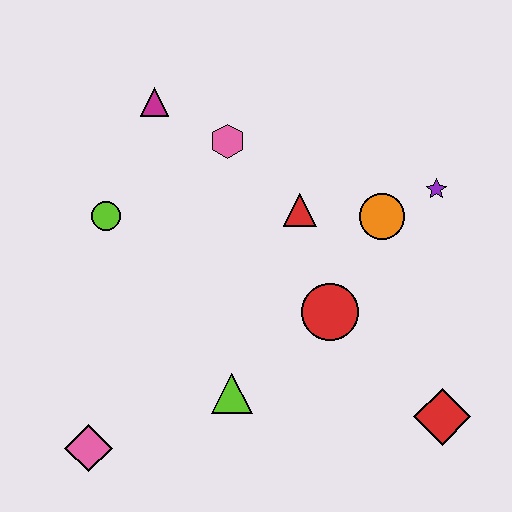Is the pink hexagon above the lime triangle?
Yes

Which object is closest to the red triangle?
The orange circle is closest to the red triangle.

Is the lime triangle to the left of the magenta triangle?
No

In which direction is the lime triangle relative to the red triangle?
The lime triangle is below the red triangle.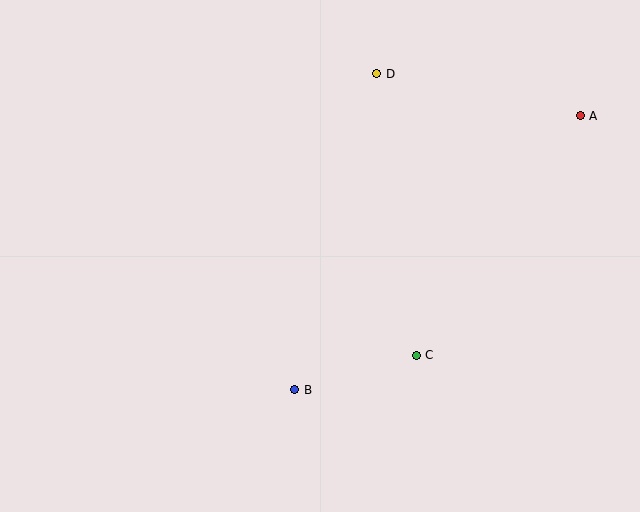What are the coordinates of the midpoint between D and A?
The midpoint between D and A is at (478, 95).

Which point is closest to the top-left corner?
Point D is closest to the top-left corner.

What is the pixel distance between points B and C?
The distance between B and C is 126 pixels.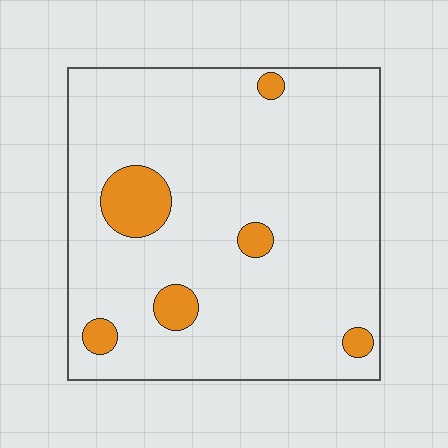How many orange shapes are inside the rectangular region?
6.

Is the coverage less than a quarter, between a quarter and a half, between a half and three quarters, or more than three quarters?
Less than a quarter.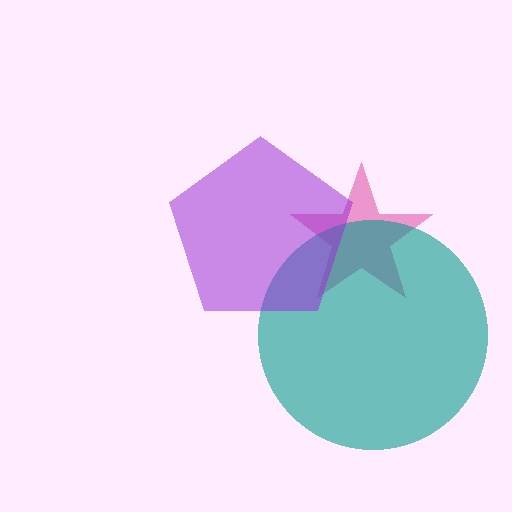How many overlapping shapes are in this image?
There are 3 overlapping shapes in the image.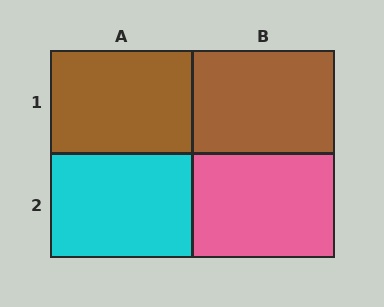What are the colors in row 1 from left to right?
Brown, brown.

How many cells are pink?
1 cell is pink.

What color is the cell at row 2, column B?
Pink.